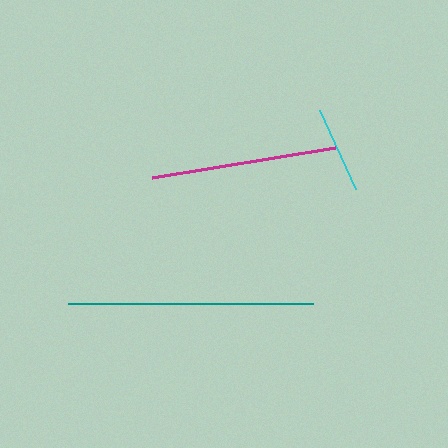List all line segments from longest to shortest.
From longest to shortest: teal, magenta, cyan.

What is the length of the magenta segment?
The magenta segment is approximately 185 pixels long.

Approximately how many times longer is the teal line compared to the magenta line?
The teal line is approximately 1.3 times the length of the magenta line.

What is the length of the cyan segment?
The cyan segment is approximately 87 pixels long.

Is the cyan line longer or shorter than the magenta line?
The magenta line is longer than the cyan line.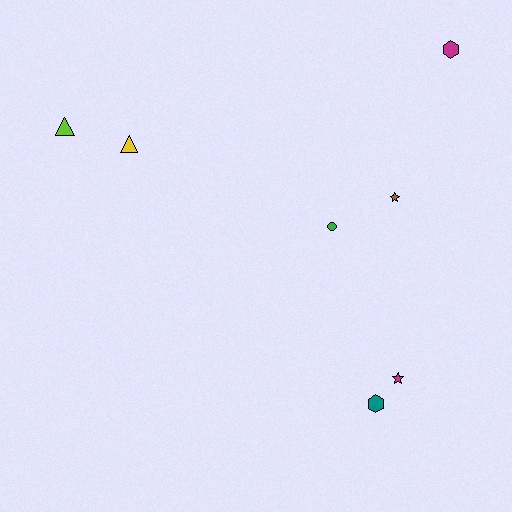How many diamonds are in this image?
There are no diamonds.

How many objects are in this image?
There are 7 objects.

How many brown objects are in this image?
There is 1 brown object.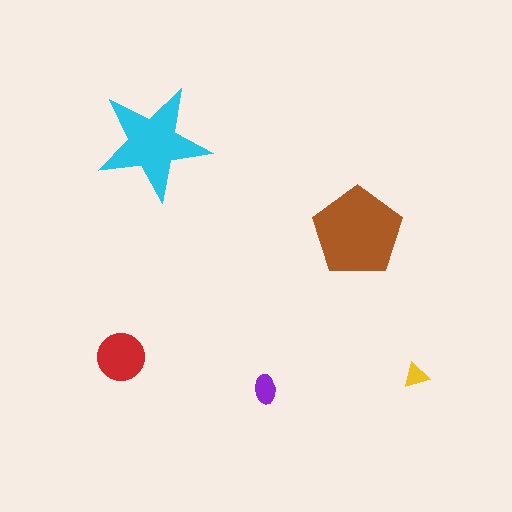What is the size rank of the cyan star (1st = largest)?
2nd.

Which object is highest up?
The cyan star is topmost.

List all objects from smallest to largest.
The yellow triangle, the purple ellipse, the red circle, the cyan star, the brown pentagon.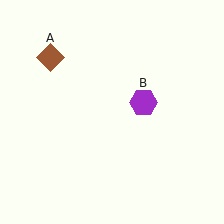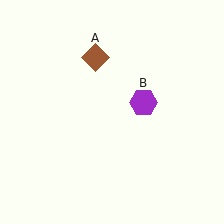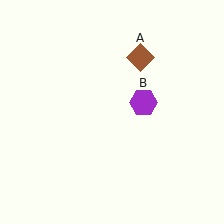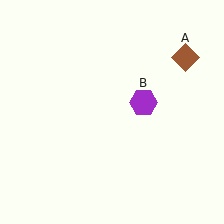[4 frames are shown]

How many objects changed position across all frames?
1 object changed position: brown diamond (object A).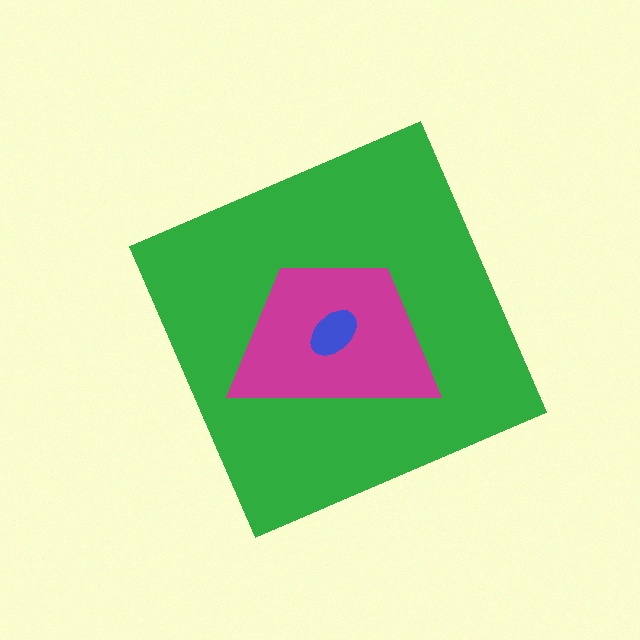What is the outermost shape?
The green diamond.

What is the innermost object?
The blue ellipse.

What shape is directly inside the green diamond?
The magenta trapezoid.